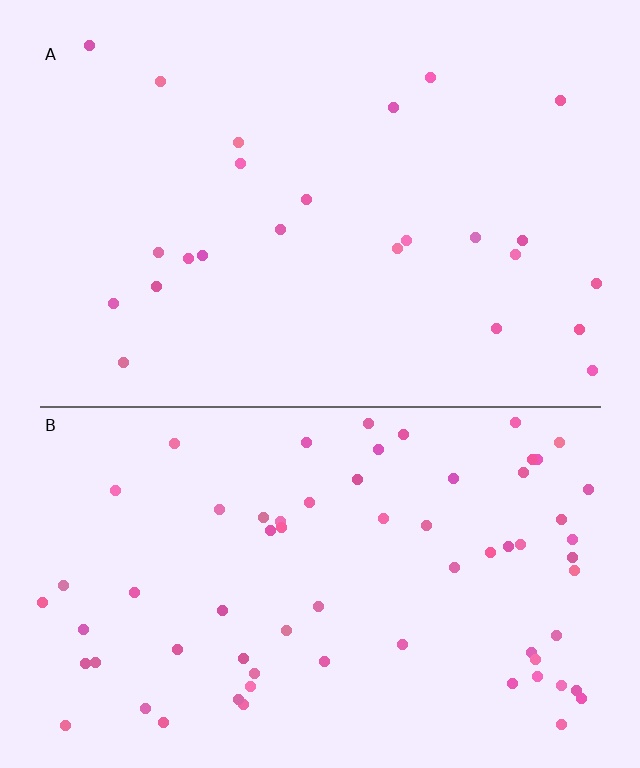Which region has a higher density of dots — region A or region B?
B (the bottom).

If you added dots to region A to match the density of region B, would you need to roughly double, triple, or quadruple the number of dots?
Approximately triple.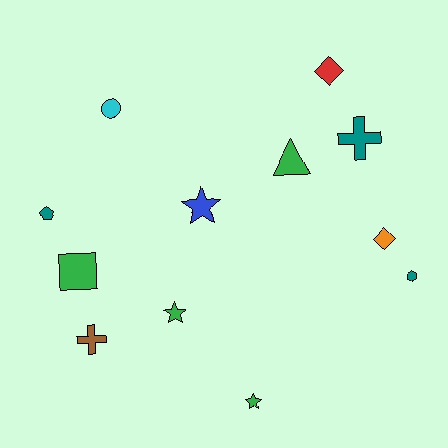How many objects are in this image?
There are 12 objects.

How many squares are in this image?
There is 1 square.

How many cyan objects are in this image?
There is 1 cyan object.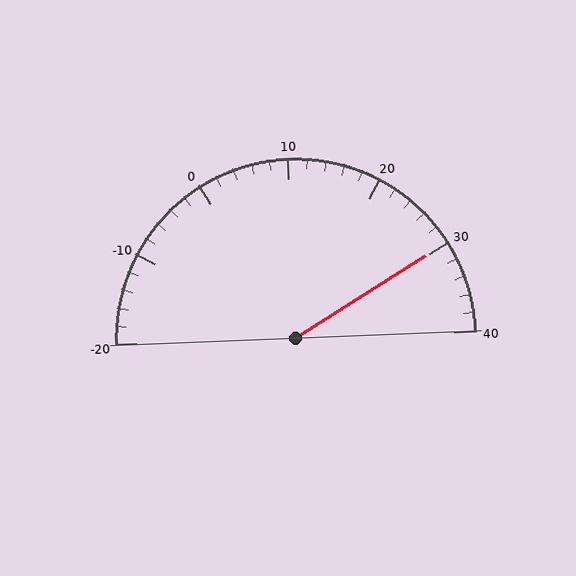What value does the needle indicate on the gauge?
The needle indicates approximately 30.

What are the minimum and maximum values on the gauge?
The gauge ranges from -20 to 40.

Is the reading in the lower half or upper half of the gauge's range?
The reading is in the upper half of the range (-20 to 40).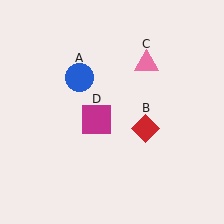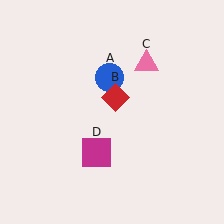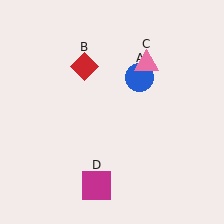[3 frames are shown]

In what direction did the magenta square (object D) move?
The magenta square (object D) moved down.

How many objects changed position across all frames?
3 objects changed position: blue circle (object A), red diamond (object B), magenta square (object D).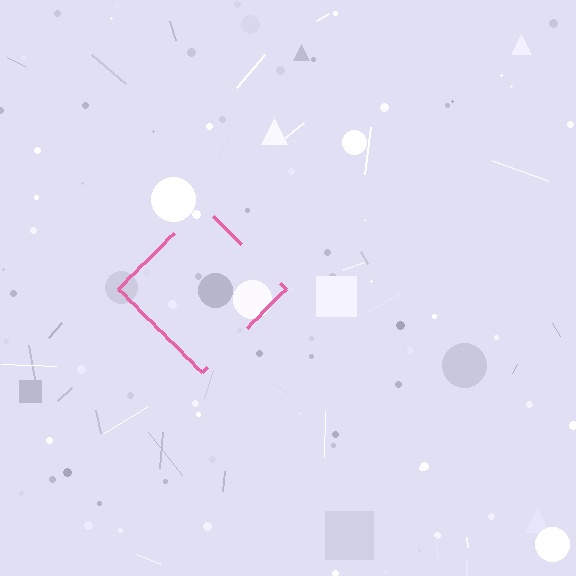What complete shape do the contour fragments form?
The contour fragments form a diamond.